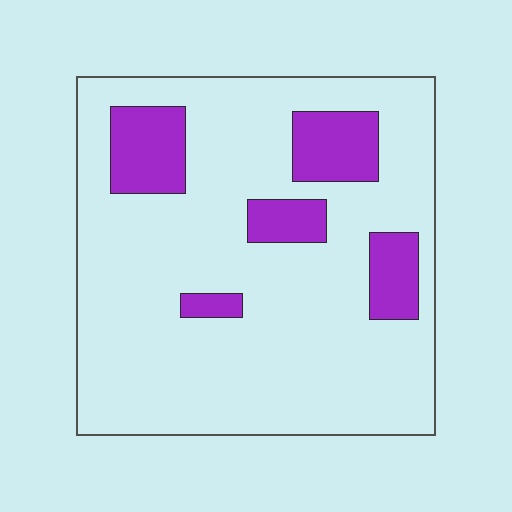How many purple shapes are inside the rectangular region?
5.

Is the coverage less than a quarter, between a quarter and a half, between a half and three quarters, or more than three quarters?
Less than a quarter.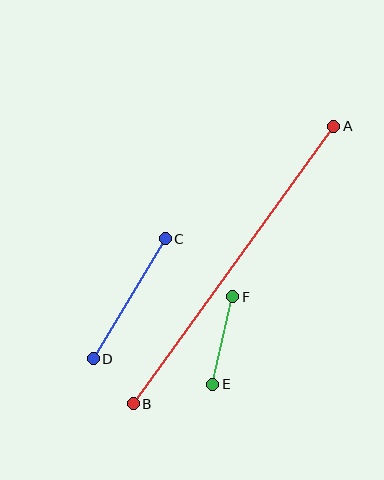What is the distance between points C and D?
The distance is approximately 140 pixels.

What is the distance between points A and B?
The distance is approximately 342 pixels.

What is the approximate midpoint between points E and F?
The midpoint is at approximately (223, 341) pixels.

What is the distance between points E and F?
The distance is approximately 89 pixels.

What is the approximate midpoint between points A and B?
The midpoint is at approximately (233, 265) pixels.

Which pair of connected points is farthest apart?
Points A and B are farthest apart.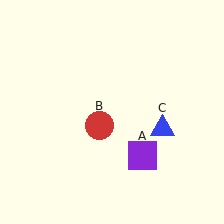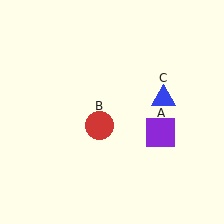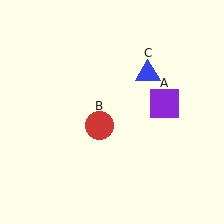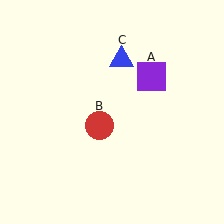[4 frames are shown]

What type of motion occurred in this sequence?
The purple square (object A), blue triangle (object C) rotated counterclockwise around the center of the scene.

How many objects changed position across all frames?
2 objects changed position: purple square (object A), blue triangle (object C).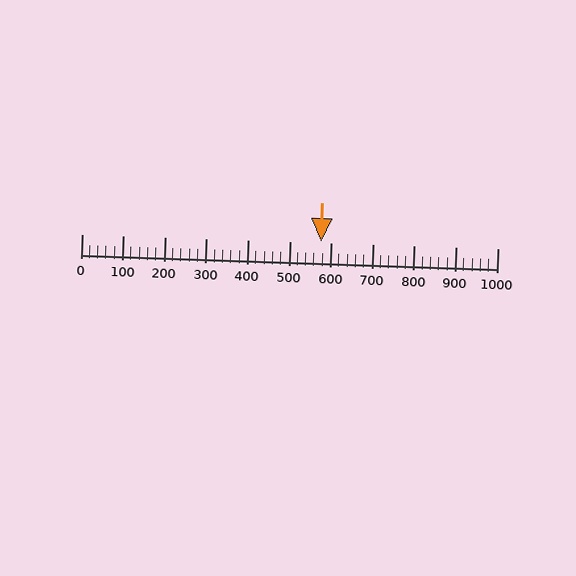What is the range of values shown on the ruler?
The ruler shows values from 0 to 1000.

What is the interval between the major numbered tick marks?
The major tick marks are spaced 100 units apart.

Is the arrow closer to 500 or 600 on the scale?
The arrow is closer to 600.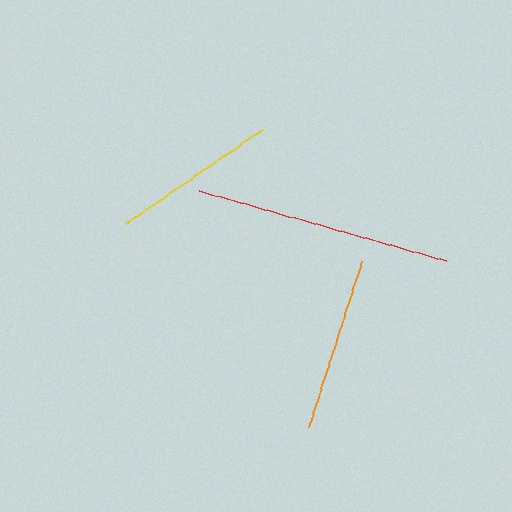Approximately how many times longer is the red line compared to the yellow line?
The red line is approximately 1.5 times the length of the yellow line.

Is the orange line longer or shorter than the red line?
The red line is longer than the orange line.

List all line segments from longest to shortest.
From longest to shortest: red, orange, yellow.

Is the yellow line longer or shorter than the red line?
The red line is longer than the yellow line.